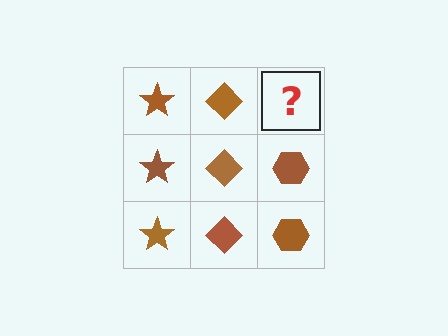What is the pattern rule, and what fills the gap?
The rule is that each column has a consistent shape. The gap should be filled with a brown hexagon.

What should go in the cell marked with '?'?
The missing cell should contain a brown hexagon.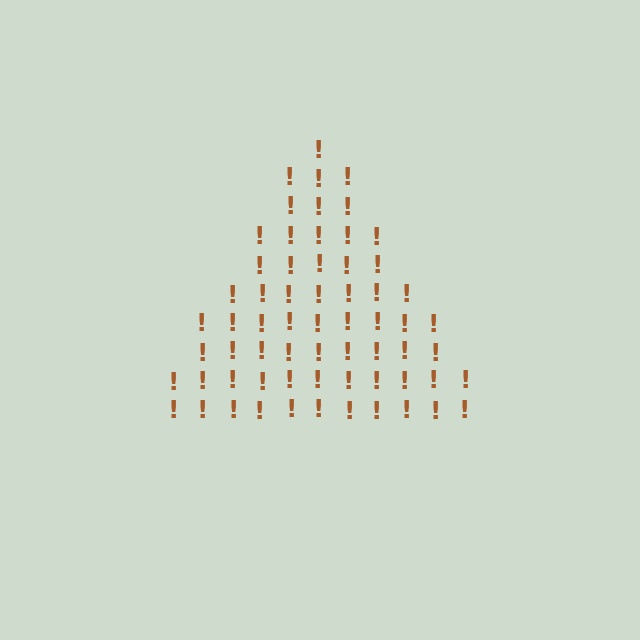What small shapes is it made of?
It is made of small exclamation marks.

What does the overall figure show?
The overall figure shows a triangle.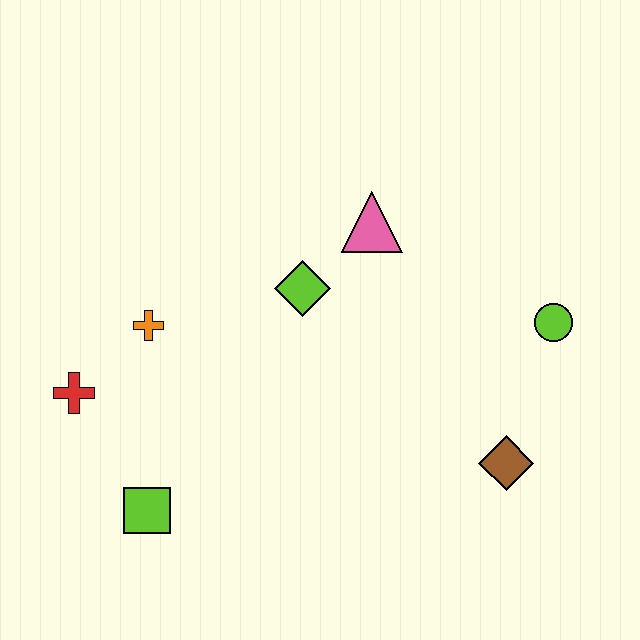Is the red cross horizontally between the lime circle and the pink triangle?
No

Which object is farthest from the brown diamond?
The red cross is farthest from the brown diamond.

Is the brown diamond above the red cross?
No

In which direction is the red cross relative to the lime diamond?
The red cross is to the left of the lime diamond.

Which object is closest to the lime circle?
The brown diamond is closest to the lime circle.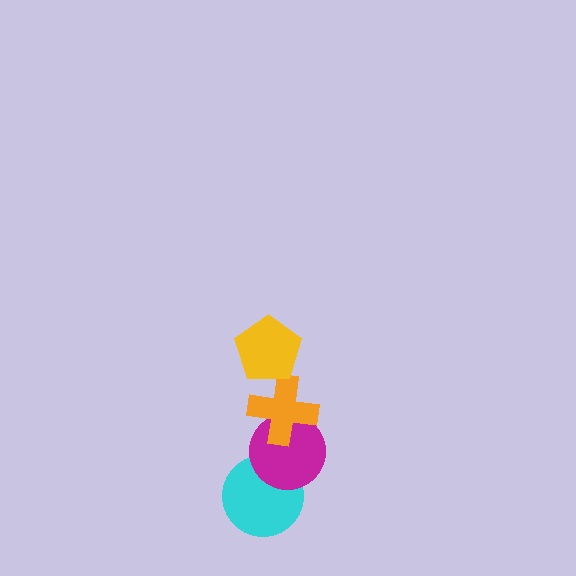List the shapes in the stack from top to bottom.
From top to bottom: the yellow pentagon, the orange cross, the magenta circle, the cyan circle.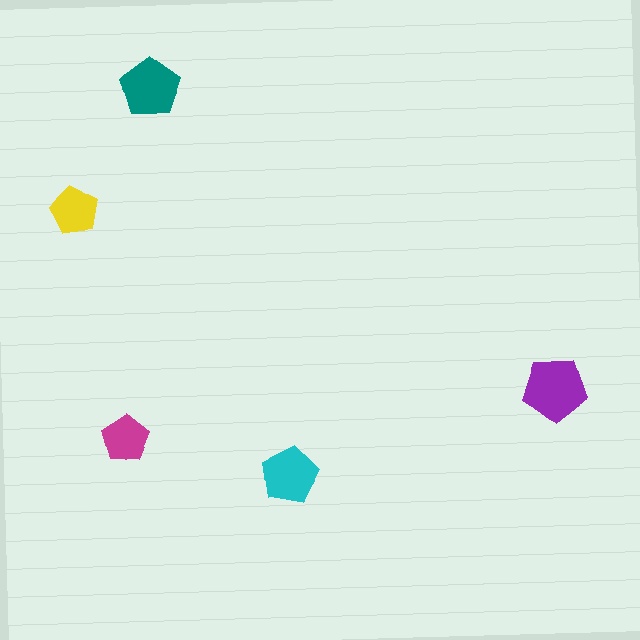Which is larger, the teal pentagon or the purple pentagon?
The purple one.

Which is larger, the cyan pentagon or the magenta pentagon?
The cyan one.